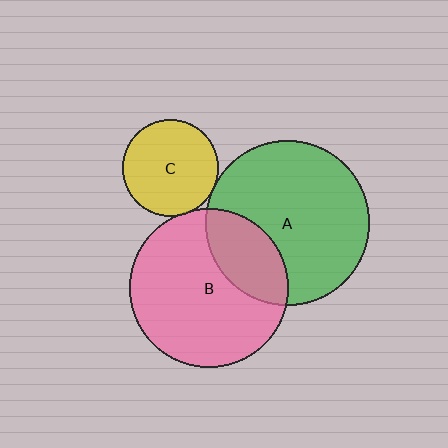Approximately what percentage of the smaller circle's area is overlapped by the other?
Approximately 5%.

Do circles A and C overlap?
Yes.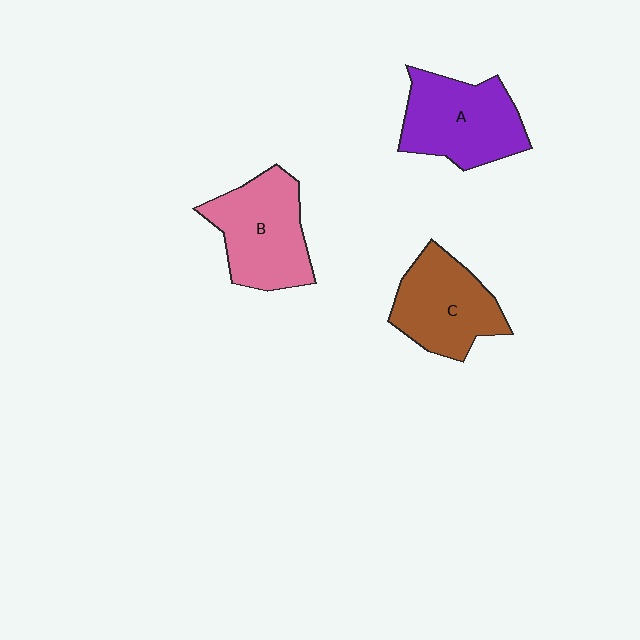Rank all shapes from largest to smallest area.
From largest to smallest: A (purple), B (pink), C (brown).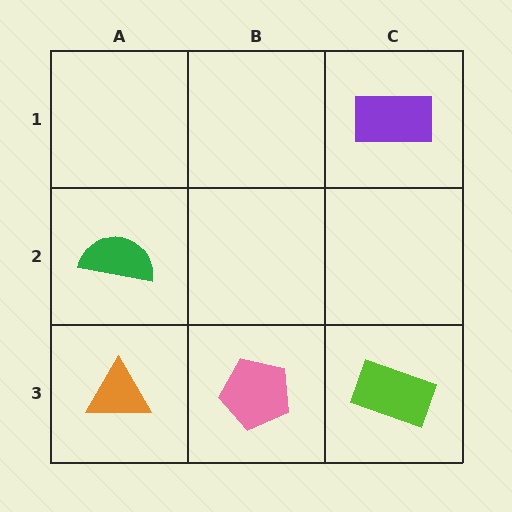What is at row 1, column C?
A purple rectangle.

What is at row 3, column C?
A lime rectangle.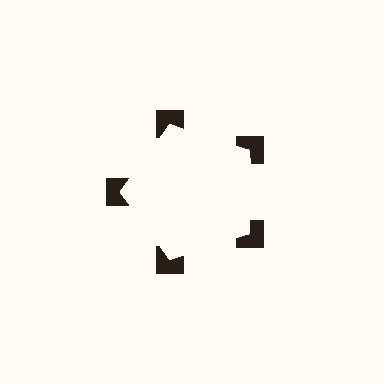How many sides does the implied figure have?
5 sides.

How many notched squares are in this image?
There are 5 — one at each vertex of the illusory pentagon.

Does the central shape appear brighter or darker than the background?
It typically appears slightly brighter than the background, even though no actual brightness change is drawn.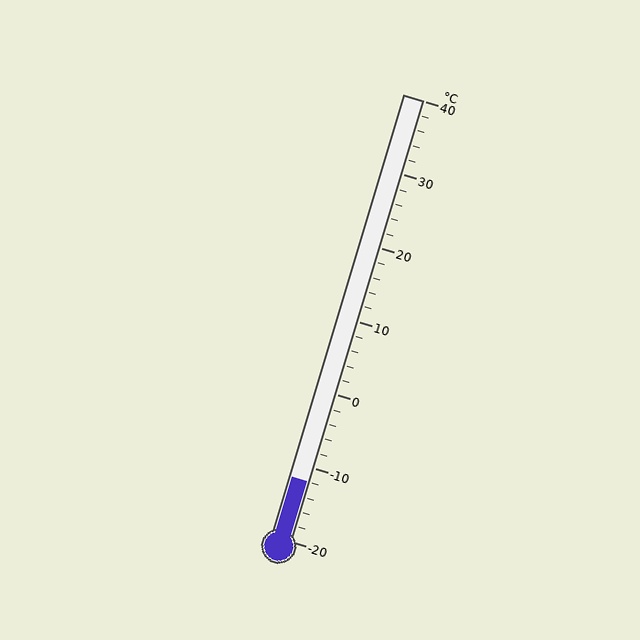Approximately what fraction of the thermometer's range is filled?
The thermometer is filled to approximately 15% of its range.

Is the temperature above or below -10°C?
The temperature is below -10°C.